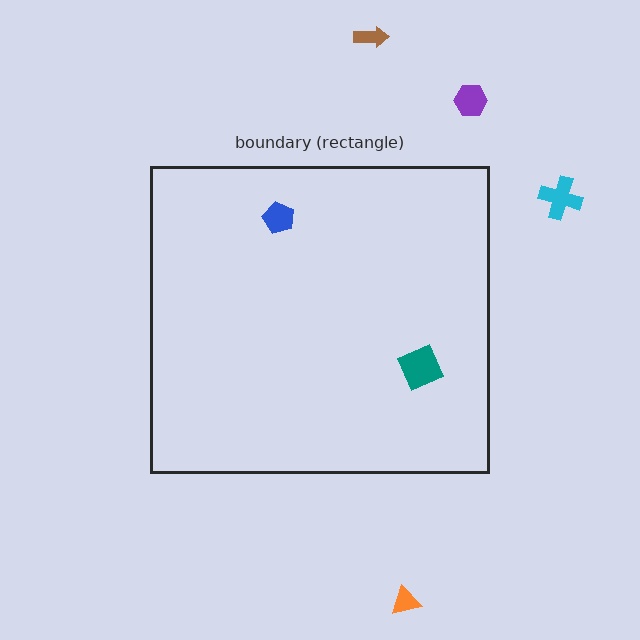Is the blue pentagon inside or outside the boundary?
Inside.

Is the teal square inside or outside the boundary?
Inside.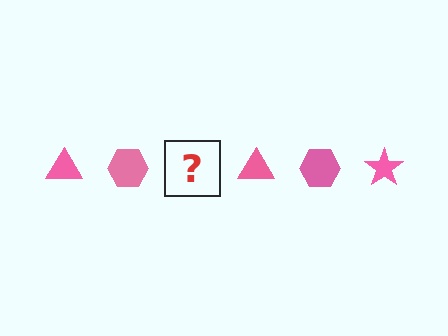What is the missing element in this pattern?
The missing element is a pink star.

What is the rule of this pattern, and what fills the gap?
The rule is that the pattern cycles through triangle, hexagon, star shapes in pink. The gap should be filled with a pink star.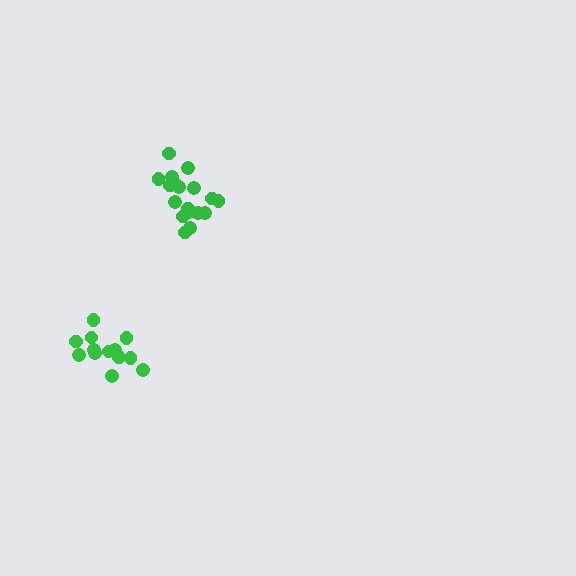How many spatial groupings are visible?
There are 2 spatial groupings.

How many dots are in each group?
Group 1: 18 dots, Group 2: 14 dots (32 total).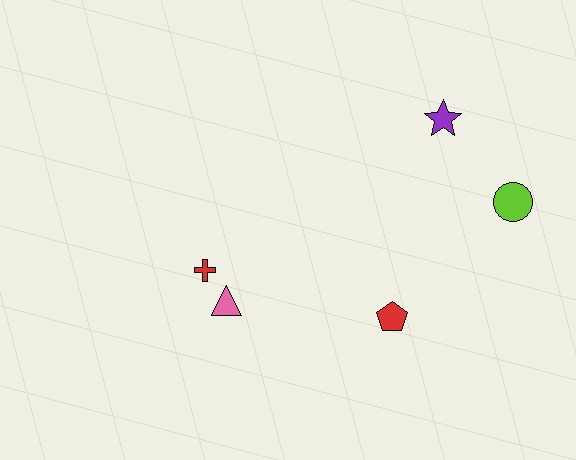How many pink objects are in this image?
There is 1 pink object.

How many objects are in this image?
There are 5 objects.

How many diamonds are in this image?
There are no diamonds.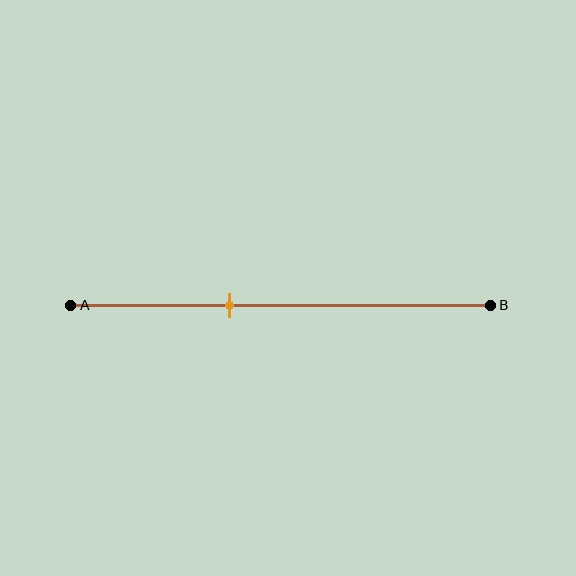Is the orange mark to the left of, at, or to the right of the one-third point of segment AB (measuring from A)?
The orange mark is to the right of the one-third point of segment AB.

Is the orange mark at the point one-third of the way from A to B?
No, the mark is at about 40% from A, not at the 33% one-third point.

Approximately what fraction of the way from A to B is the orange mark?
The orange mark is approximately 40% of the way from A to B.